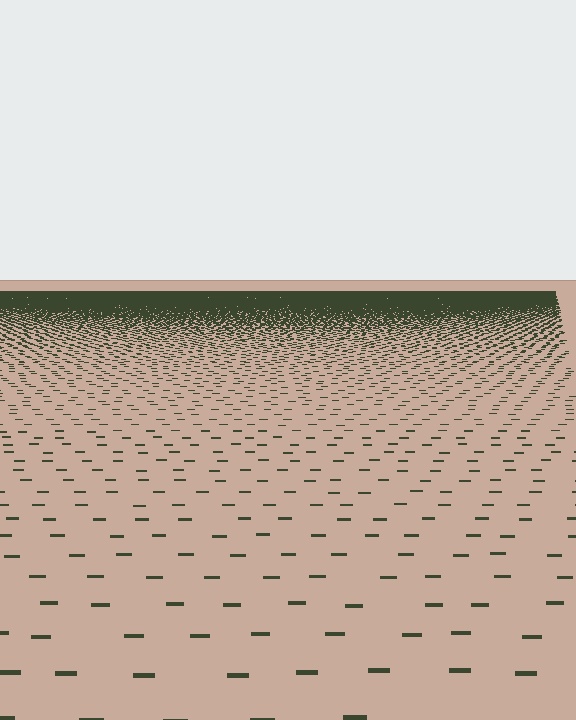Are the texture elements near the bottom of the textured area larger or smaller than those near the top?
Larger. Near the bottom, elements are closer to the viewer and appear at a bigger on-screen size.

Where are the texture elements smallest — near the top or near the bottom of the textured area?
Near the top.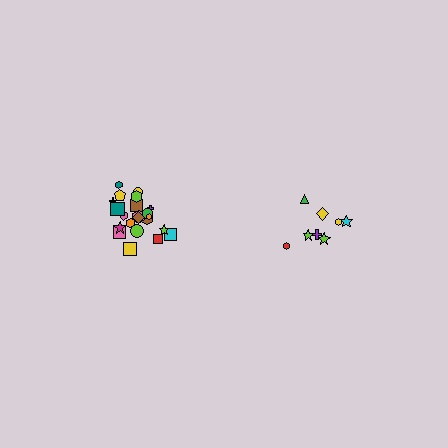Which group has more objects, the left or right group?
The left group.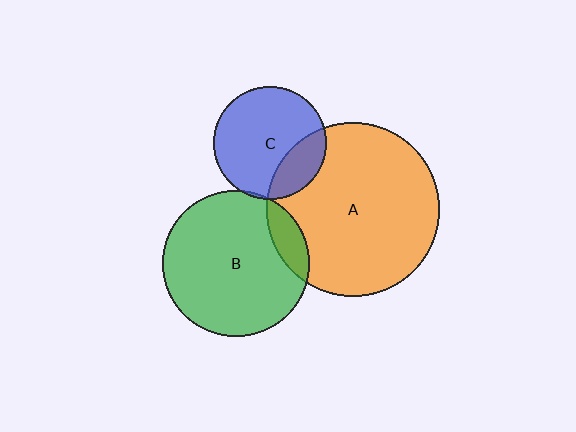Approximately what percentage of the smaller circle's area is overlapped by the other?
Approximately 5%.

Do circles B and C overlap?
Yes.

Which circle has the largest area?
Circle A (orange).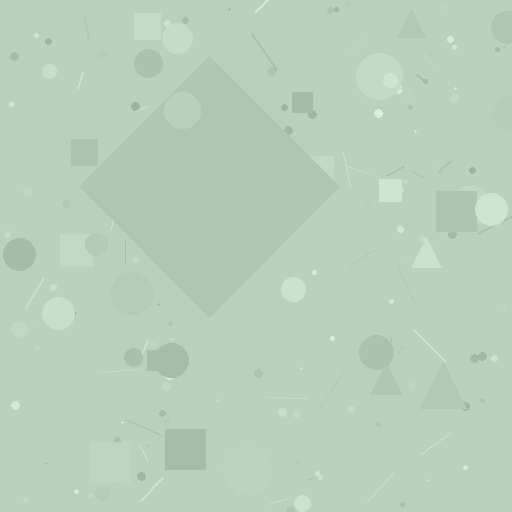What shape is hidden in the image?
A diamond is hidden in the image.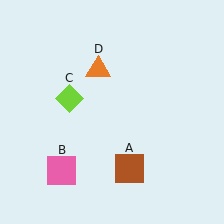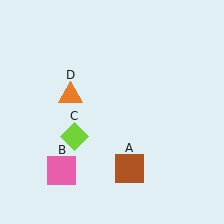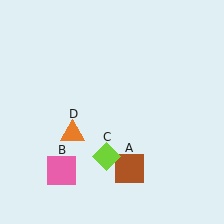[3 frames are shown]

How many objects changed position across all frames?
2 objects changed position: lime diamond (object C), orange triangle (object D).